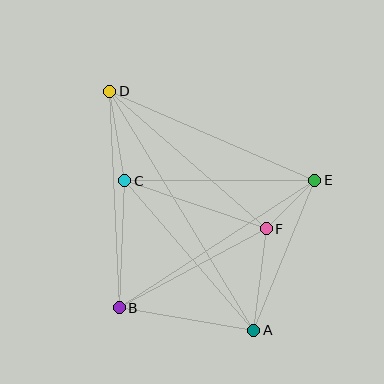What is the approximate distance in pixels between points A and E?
The distance between A and E is approximately 162 pixels.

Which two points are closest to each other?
Points E and F are closest to each other.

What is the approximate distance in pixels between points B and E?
The distance between B and E is approximately 234 pixels.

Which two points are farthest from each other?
Points A and D are farthest from each other.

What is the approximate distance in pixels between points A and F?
The distance between A and F is approximately 102 pixels.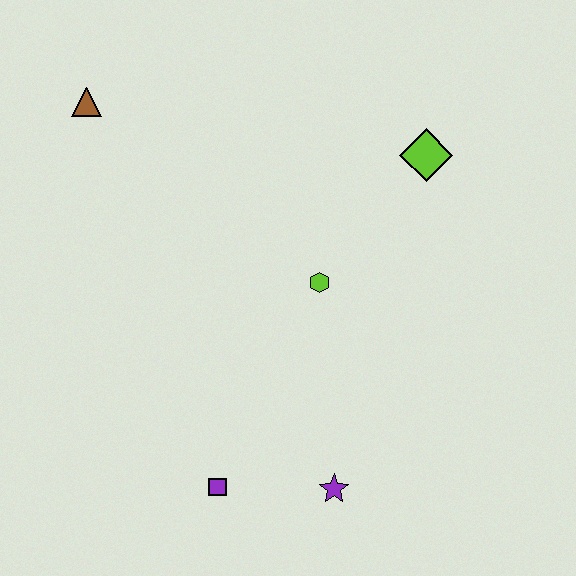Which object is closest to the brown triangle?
The lime hexagon is closest to the brown triangle.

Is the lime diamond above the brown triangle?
No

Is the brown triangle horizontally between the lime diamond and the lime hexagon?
No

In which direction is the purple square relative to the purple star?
The purple square is to the left of the purple star.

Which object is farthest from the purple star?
The brown triangle is farthest from the purple star.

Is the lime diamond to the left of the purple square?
No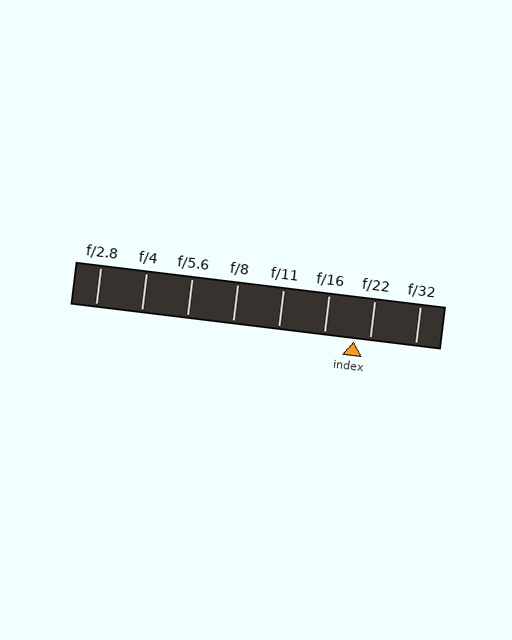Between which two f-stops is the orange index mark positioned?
The index mark is between f/16 and f/22.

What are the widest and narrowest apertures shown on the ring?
The widest aperture shown is f/2.8 and the narrowest is f/32.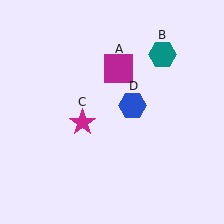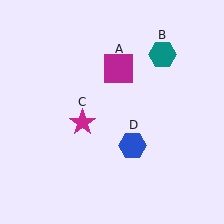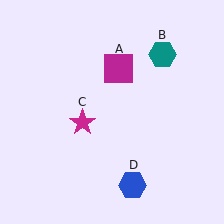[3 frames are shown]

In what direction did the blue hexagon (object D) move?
The blue hexagon (object D) moved down.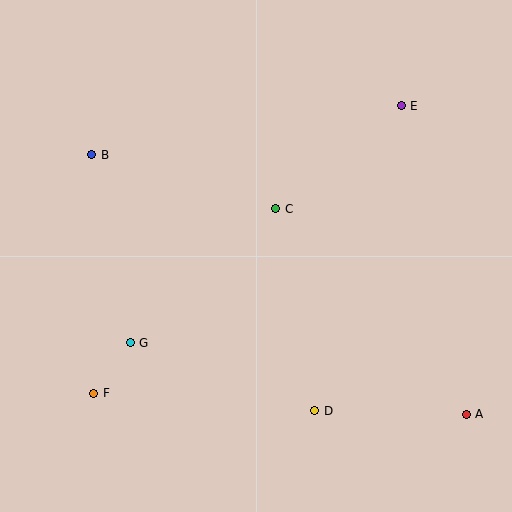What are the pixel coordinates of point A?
Point A is at (466, 414).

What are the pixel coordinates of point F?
Point F is at (94, 393).